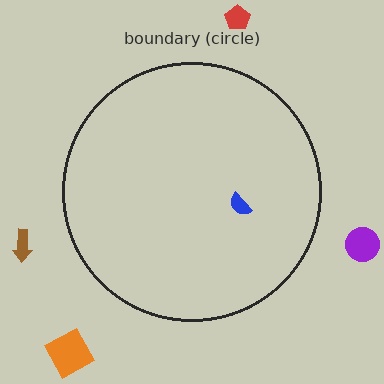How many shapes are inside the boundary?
1 inside, 4 outside.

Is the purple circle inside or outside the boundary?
Outside.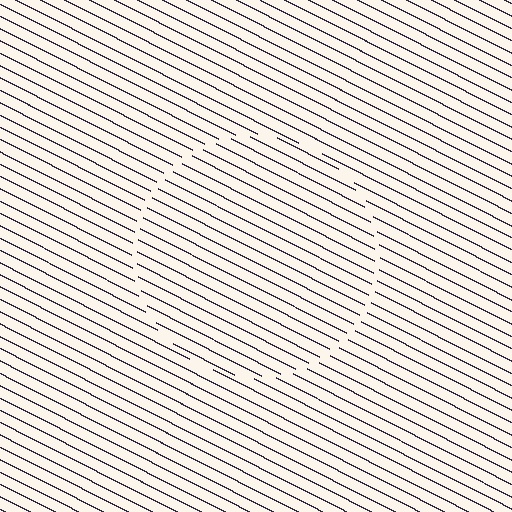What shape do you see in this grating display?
An illusory circle. The interior of the shape contains the same grating, shifted by half a period — the contour is defined by the phase discontinuity where line-ends from the inner and outer gratings abut.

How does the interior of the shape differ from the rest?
The interior of the shape contains the same grating, shifted by half a period — the contour is defined by the phase discontinuity where line-ends from the inner and outer gratings abut.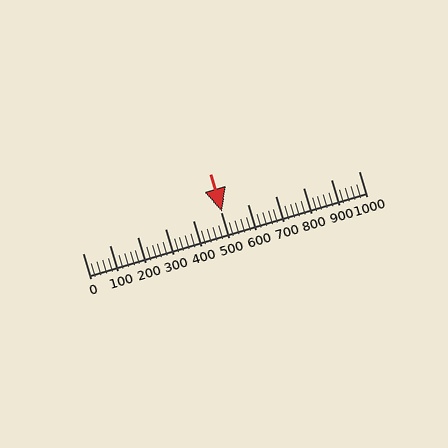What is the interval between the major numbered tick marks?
The major tick marks are spaced 100 units apart.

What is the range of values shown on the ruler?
The ruler shows values from 0 to 1000.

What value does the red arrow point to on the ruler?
The red arrow points to approximately 507.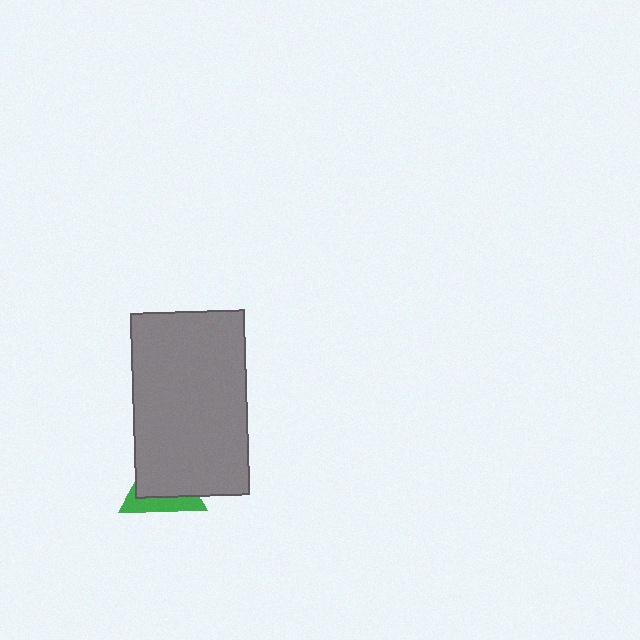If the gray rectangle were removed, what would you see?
You would see the complete green triangle.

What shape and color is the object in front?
The object in front is a gray rectangle.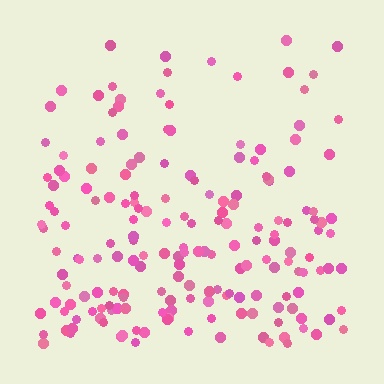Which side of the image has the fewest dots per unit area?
The top.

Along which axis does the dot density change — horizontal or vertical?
Vertical.